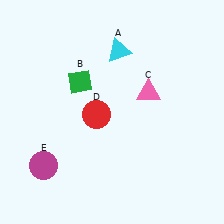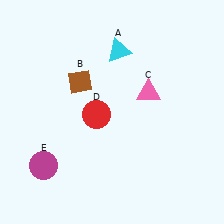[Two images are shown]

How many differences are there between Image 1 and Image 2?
There is 1 difference between the two images.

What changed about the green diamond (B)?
In Image 1, B is green. In Image 2, it changed to brown.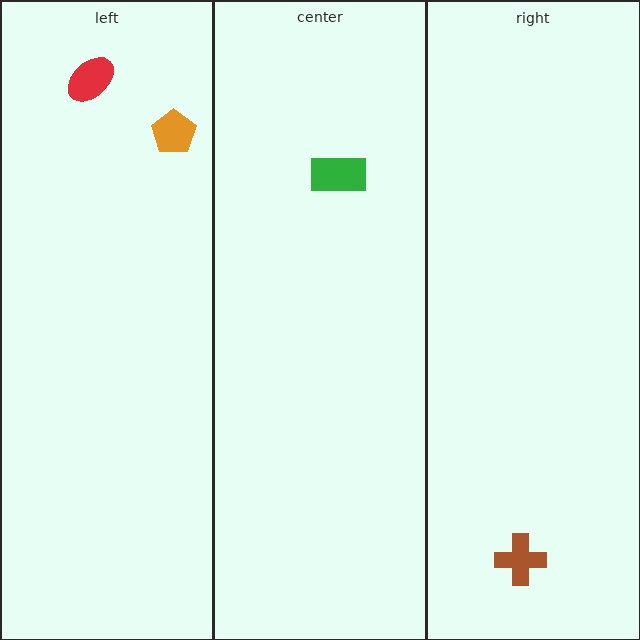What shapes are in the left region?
The red ellipse, the orange pentagon.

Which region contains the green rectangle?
The center region.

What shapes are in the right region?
The brown cross.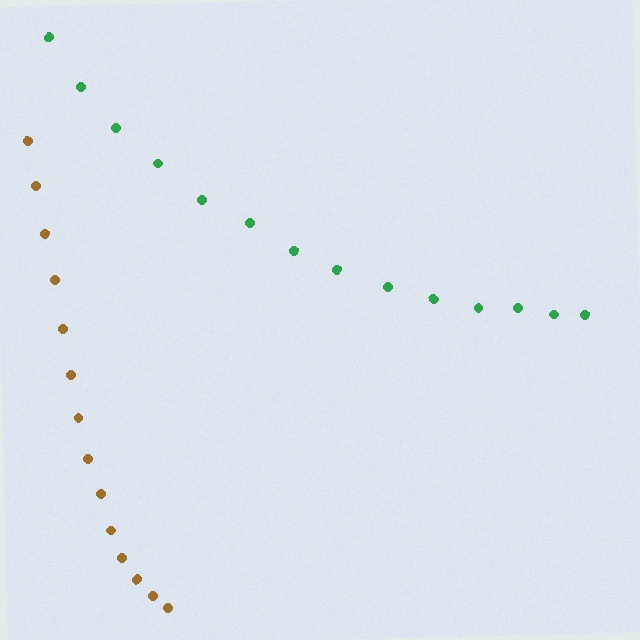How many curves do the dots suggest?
There are 2 distinct paths.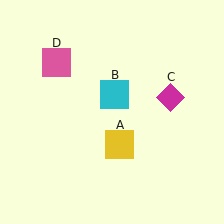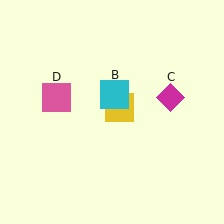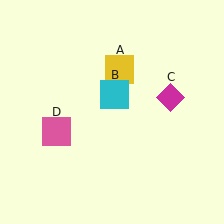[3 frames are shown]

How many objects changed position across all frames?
2 objects changed position: yellow square (object A), pink square (object D).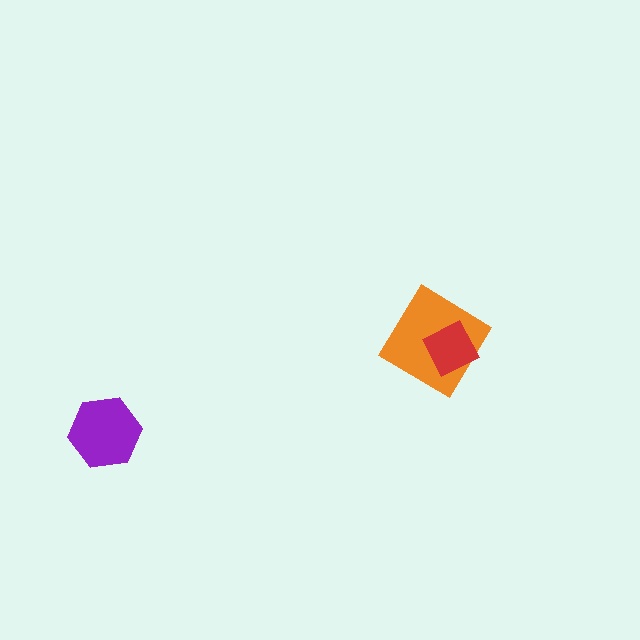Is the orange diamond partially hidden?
Yes, it is partially covered by another shape.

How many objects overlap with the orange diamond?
1 object overlaps with the orange diamond.